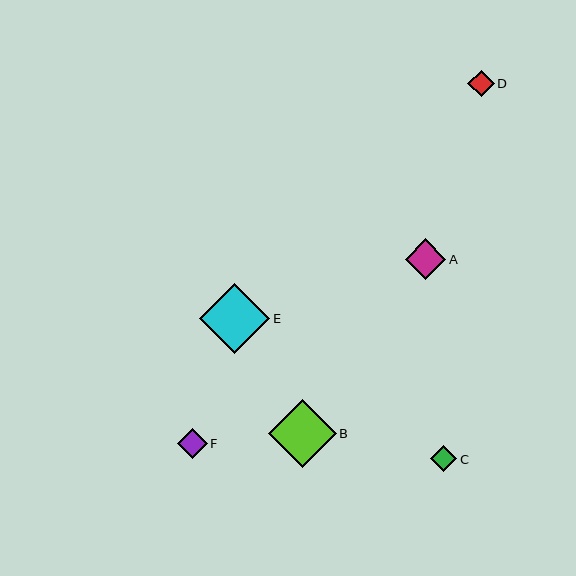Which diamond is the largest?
Diamond E is the largest with a size of approximately 70 pixels.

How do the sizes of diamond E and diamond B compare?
Diamond E and diamond B are approximately the same size.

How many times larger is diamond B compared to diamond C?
Diamond B is approximately 2.6 times the size of diamond C.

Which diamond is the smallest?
Diamond C is the smallest with a size of approximately 26 pixels.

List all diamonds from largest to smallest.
From largest to smallest: E, B, A, F, D, C.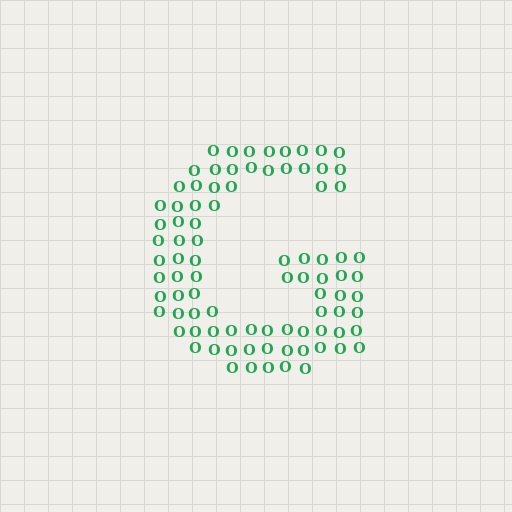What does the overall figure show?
The overall figure shows the letter G.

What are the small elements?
The small elements are letter O's.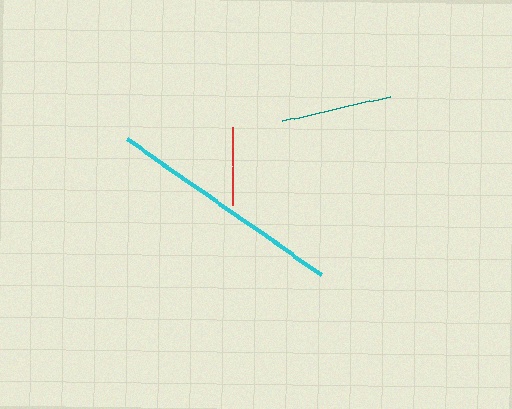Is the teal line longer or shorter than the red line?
The teal line is longer than the red line.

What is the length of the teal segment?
The teal segment is approximately 111 pixels long.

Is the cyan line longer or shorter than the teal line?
The cyan line is longer than the teal line.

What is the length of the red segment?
The red segment is approximately 78 pixels long.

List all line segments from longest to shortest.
From longest to shortest: cyan, teal, red.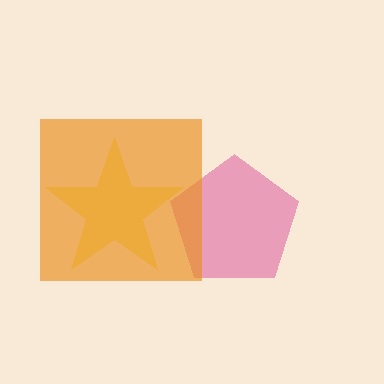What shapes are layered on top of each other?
The layered shapes are: a yellow star, a magenta pentagon, an orange square.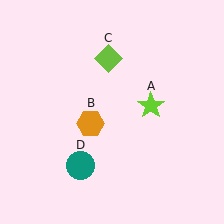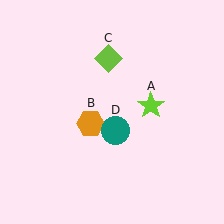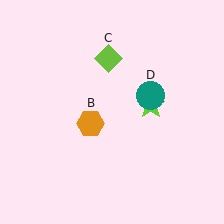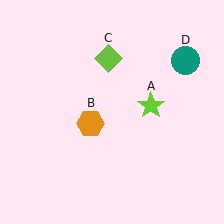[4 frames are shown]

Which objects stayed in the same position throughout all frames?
Lime star (object A) and orange hexagon (object B) and lime diamond (object C) remained stationary.